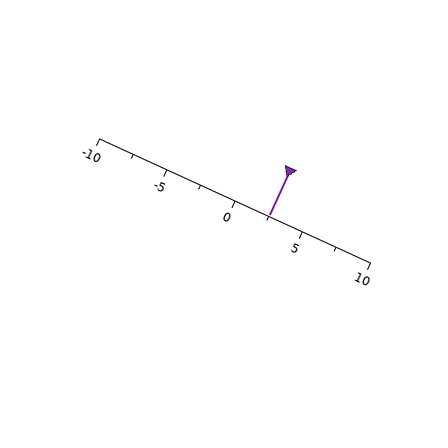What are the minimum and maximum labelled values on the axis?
The axis runs from -10 to 10.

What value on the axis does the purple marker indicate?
The marker indicates approximately 2.5.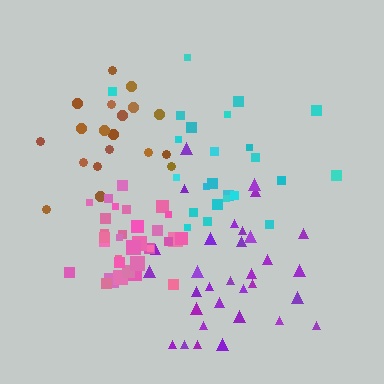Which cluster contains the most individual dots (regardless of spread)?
Purple (33).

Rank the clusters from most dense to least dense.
pink, brown, purple, cyan.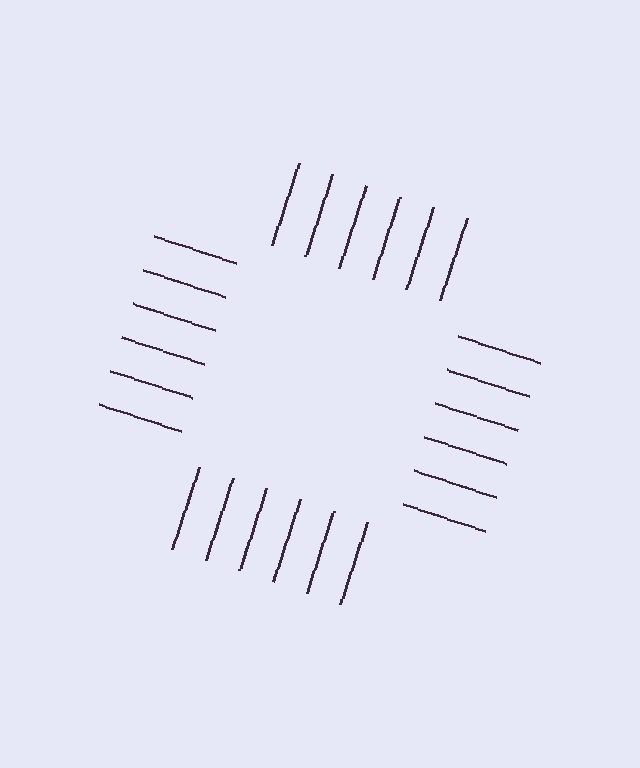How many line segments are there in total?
24 — 6 along each of the 4 edges.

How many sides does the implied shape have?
4 sides — the line-ends trace a square.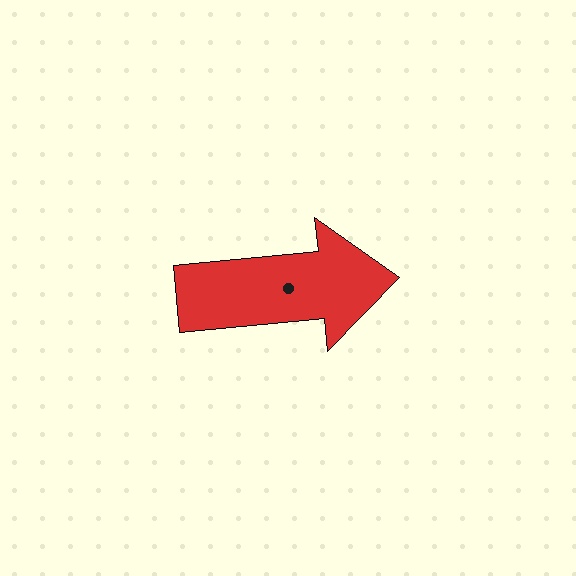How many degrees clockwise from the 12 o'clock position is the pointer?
Approximately 84 degrees.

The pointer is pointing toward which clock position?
Roughly 3 o'clock.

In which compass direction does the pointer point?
East.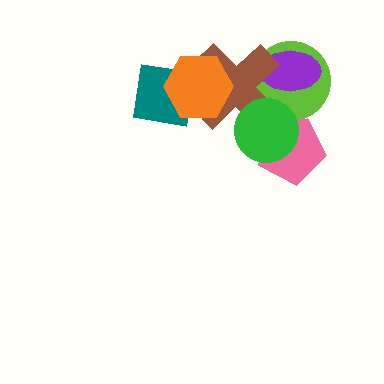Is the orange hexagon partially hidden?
No, no other shape covers it.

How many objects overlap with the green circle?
3 objects overlap with the green circle.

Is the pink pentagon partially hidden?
Yes, it is partially covered by another shape.